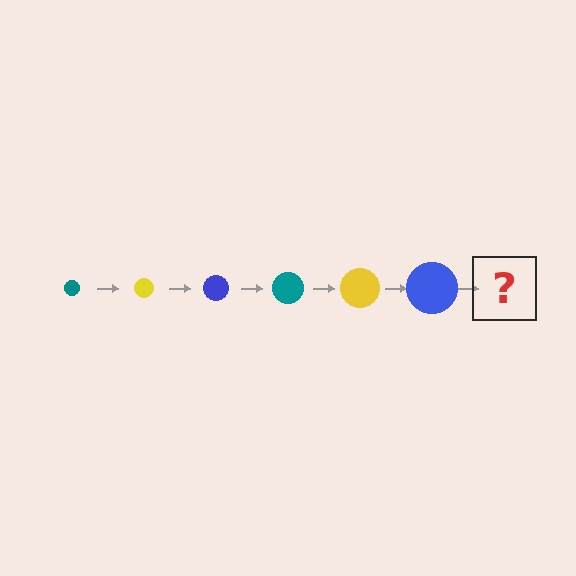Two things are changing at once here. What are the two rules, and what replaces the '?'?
The two rules are that the circle grows larger each step and the color cycles through teal, yellow, and blue. The '?' should be a teal circle, larger than the previous one.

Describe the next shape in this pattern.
It should be a teal circle, larger than the previous one.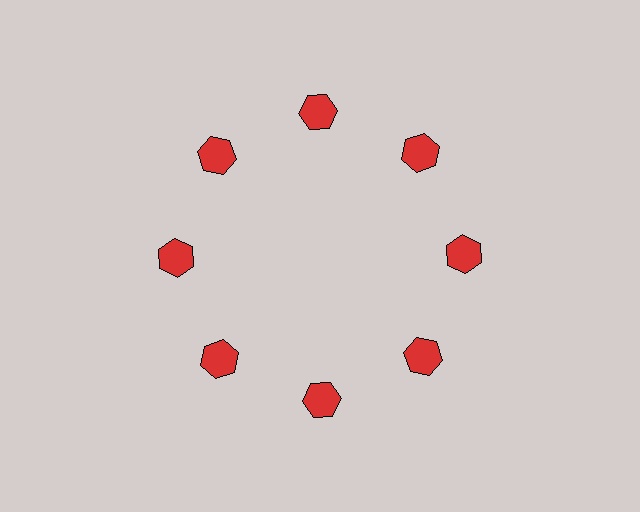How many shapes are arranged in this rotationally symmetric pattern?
There are 8 shapes, arranged in 8 groups of 1.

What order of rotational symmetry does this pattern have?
This pattern has 8-fold rotational symmetry.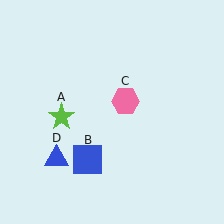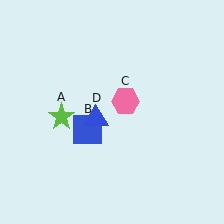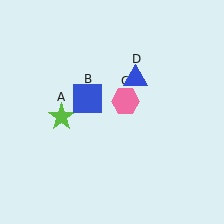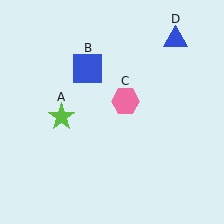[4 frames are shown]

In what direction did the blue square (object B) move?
The blue square (object B) moved up.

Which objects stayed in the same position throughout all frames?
Lime star (object A) and pink hexagon (object C) remained stationary.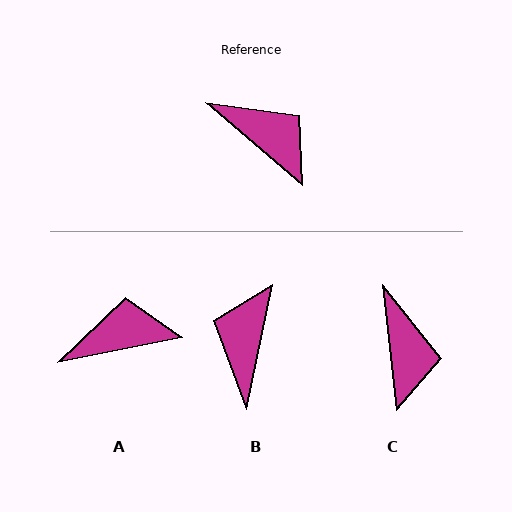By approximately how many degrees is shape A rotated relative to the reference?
Approximately 52 degrees counter-clockwise.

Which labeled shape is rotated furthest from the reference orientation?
B, about 119 degrees away.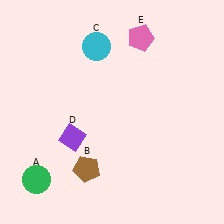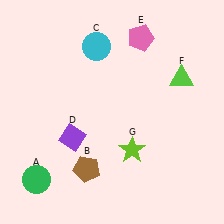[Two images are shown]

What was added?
A lime triangle (F), a lime star (G) were added in Image 2.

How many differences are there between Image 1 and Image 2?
There are 2 differences between the two images.